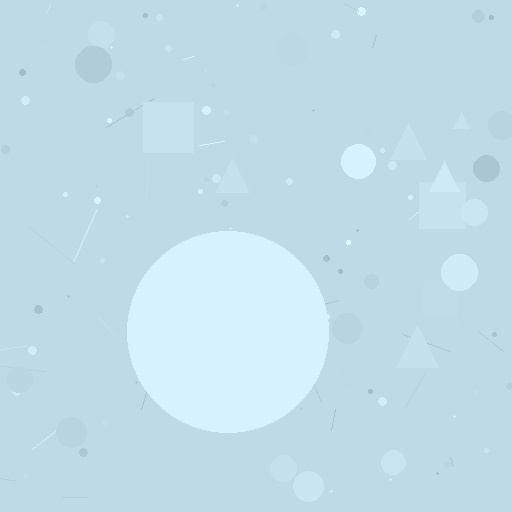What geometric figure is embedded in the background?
A circle is embedded in the background.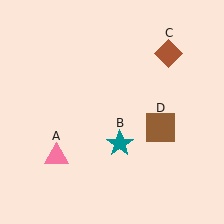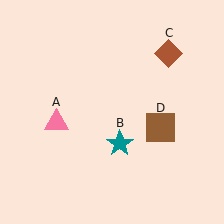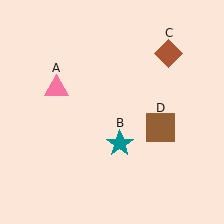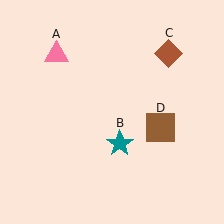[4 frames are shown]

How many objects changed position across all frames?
1 object changed position: pink triangle (object A).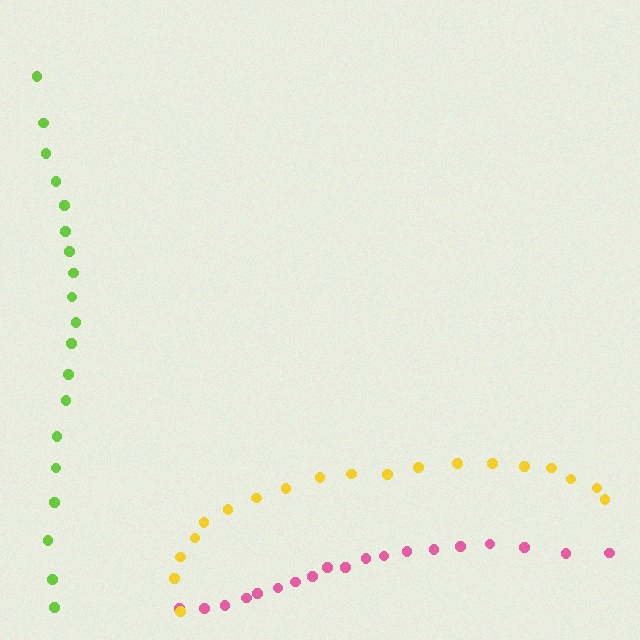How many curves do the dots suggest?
There are 3 distinct paths.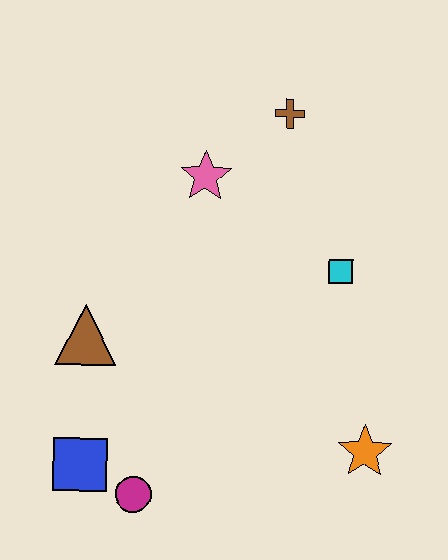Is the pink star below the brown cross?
Yes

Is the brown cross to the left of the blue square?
No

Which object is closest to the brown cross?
The pink star is closest to the brown cross.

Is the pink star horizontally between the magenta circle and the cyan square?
Yes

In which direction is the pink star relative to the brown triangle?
The pink star is above the brown triangle.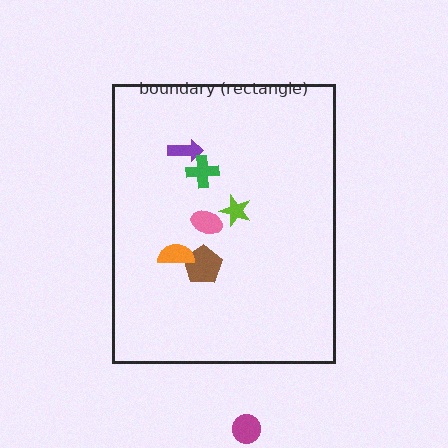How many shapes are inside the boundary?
6 inside, 1 outside.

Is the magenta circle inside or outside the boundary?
Outside.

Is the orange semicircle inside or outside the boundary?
Inside.